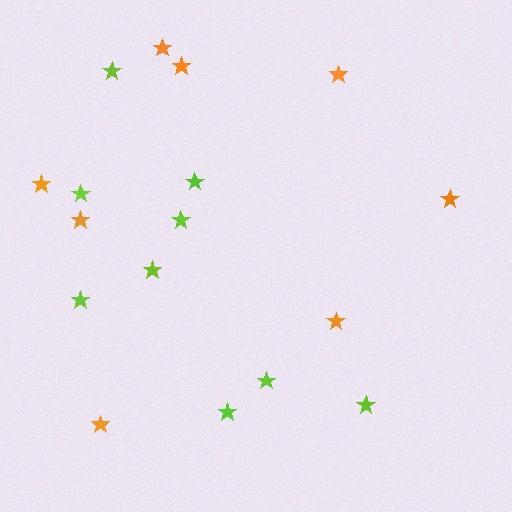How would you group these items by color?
There are 2 groups: one group of orange stars (8) and one group of lime stars (9).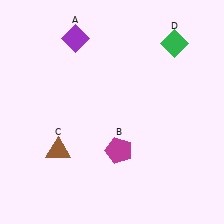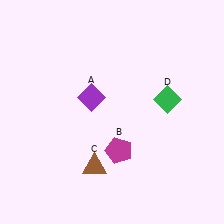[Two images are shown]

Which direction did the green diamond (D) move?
The green diamond (D) moved down.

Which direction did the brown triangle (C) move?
The brown triangle (C) moved right.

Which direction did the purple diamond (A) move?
The purple diamond (A) moved down.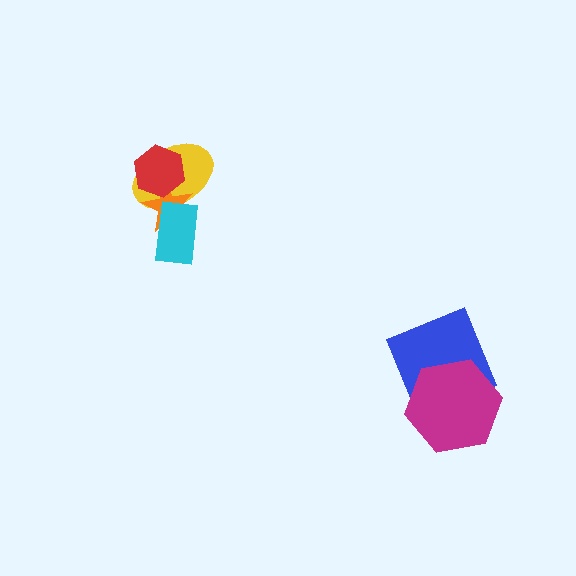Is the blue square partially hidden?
Yes, it is partially covered by another shape.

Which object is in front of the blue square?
The magenta hexagon is in front of the blue square.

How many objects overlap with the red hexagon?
2 objects overlap with the red hexagon.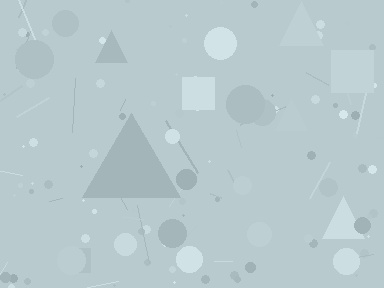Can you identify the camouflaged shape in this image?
The camouflaged shape is a triangle.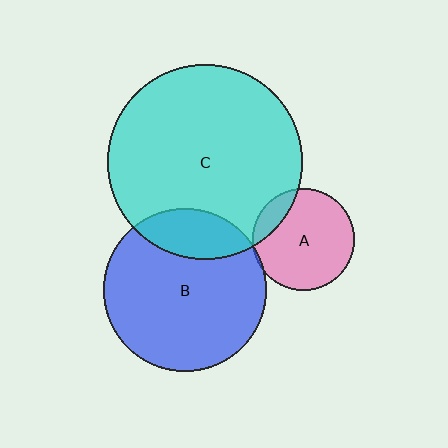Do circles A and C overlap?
Yes.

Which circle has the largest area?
Circle C (cyan).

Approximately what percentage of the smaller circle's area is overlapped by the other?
Approximately 15%.